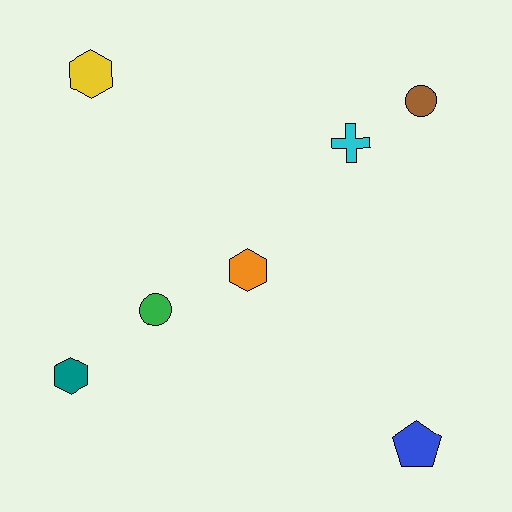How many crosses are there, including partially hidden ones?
There is 1 cross.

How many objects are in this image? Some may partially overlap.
There are 7 objects.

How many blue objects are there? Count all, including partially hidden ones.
There is 1 blue object.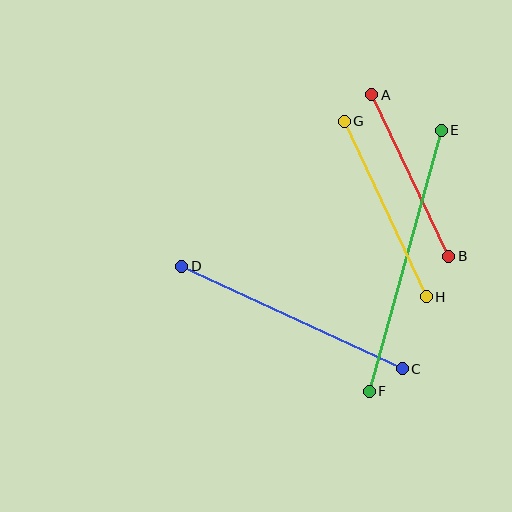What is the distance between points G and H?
The distance is approximately 194 pixels.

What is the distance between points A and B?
The distance is approximately 179 pixels.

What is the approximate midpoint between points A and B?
The midpoint is at approximately (410, 175) pixels.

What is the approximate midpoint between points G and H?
The midpoint is at approximately (385, 209) pixels.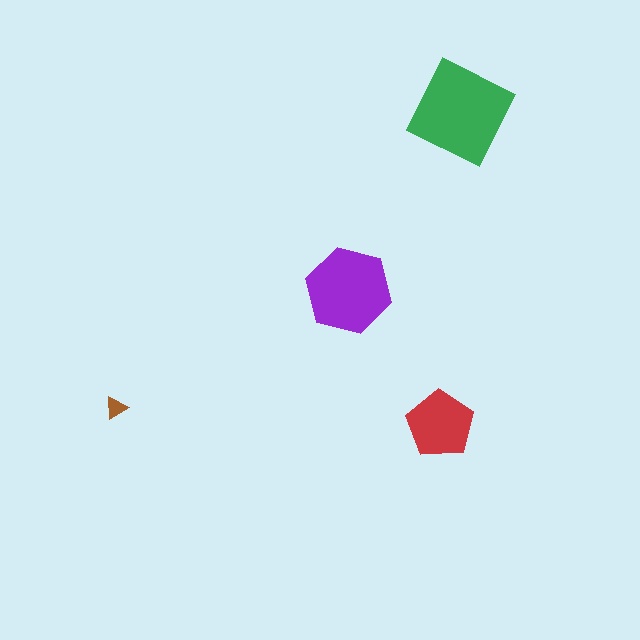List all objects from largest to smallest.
The green square, the purple hexagon, the red pentagon, the brown triangle.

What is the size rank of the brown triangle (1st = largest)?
4th.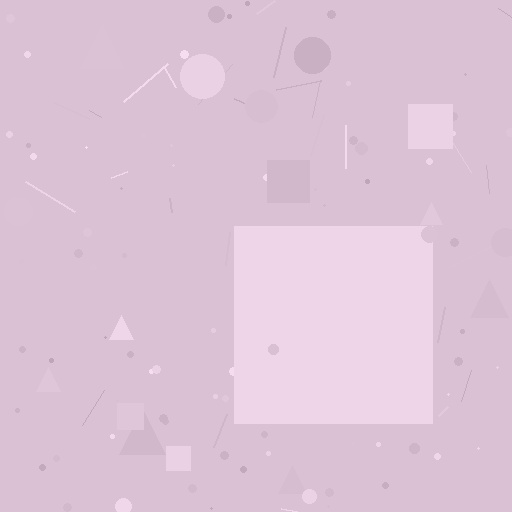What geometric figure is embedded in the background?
A square is embedded in the background.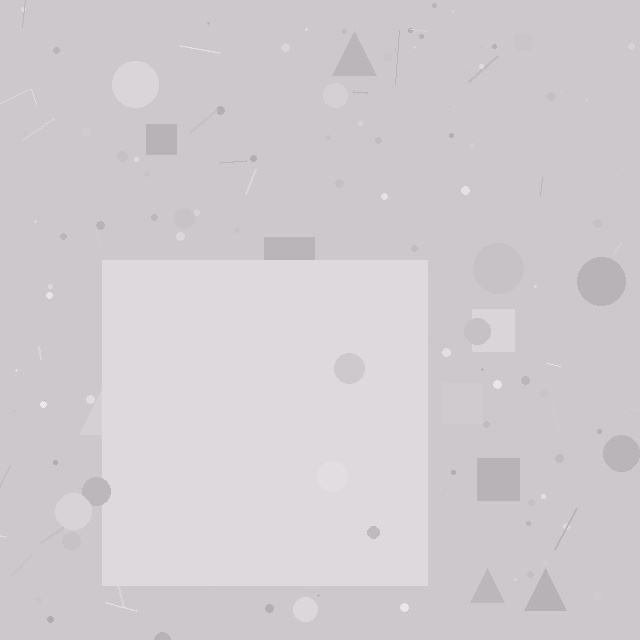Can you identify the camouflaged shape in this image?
The camouflaged shape is a square.